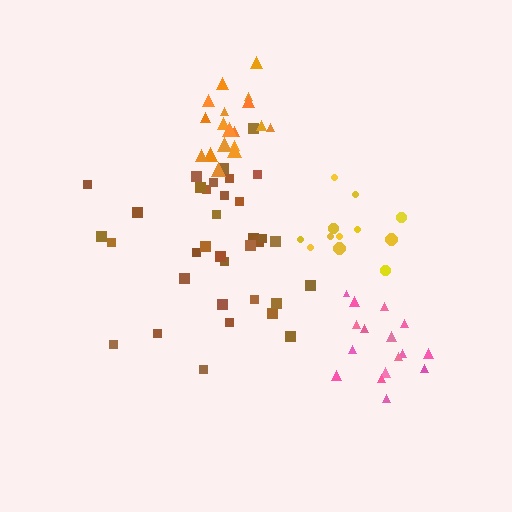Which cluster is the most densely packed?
Orange.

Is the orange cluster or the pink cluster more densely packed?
Orange.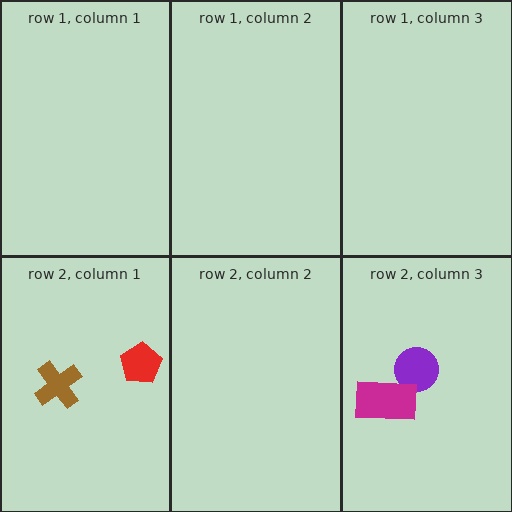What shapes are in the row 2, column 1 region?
The brown cross, the red pentagon.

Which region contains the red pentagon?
The row 2, column 1 region.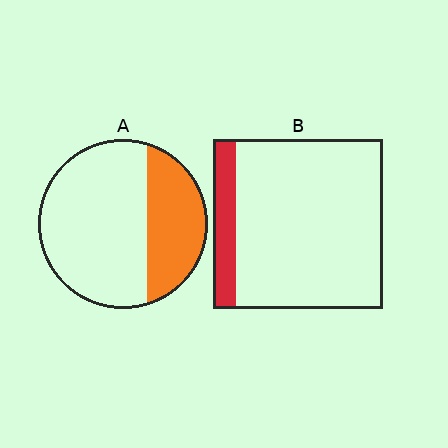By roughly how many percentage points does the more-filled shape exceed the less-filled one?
By roughly 20 percentage points (A over B).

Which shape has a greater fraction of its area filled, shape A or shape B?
Shape A.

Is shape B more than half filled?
No.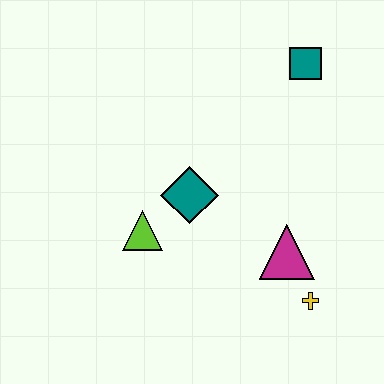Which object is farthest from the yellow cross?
The teal square is farthest from the yellow cross.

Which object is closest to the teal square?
The teal diamond is closest to the teal square.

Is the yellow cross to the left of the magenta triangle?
No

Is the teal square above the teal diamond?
Yes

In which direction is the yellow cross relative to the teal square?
The yellow cross is below the teal square.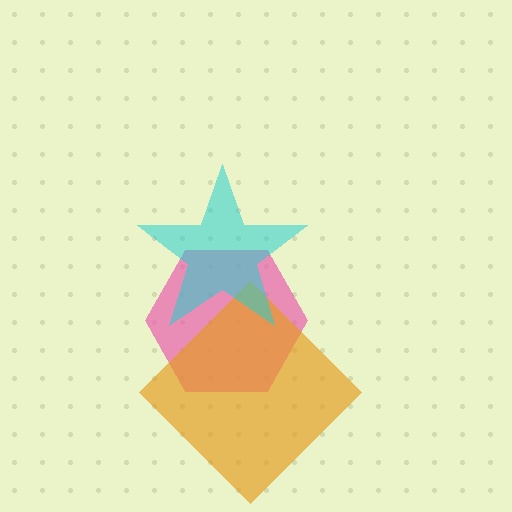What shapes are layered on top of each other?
The layered shapes are: a pink hexagon, an orange diamond, a cyan star.